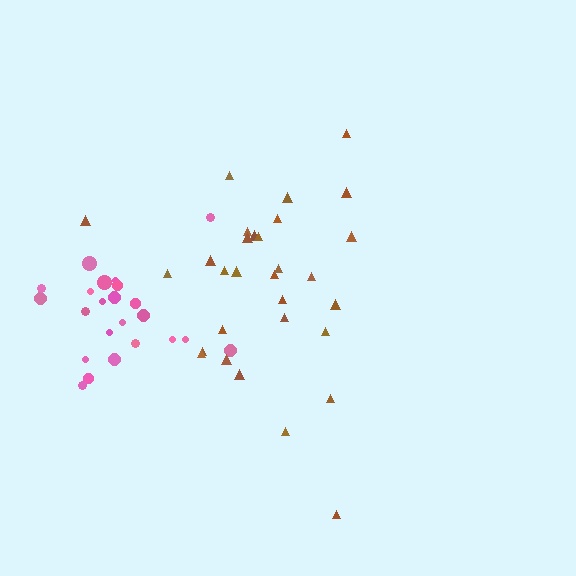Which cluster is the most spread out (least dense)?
Brown.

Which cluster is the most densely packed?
Pink.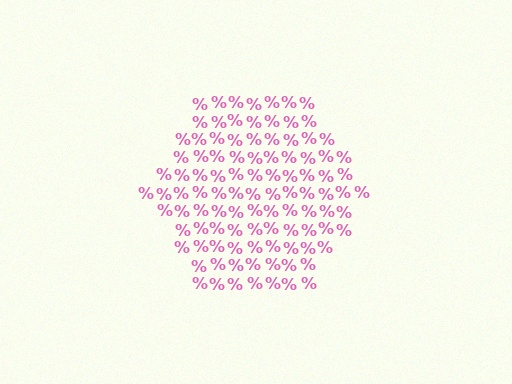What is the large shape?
The large shape is a hexagon.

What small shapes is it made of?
It is made of small percent signs.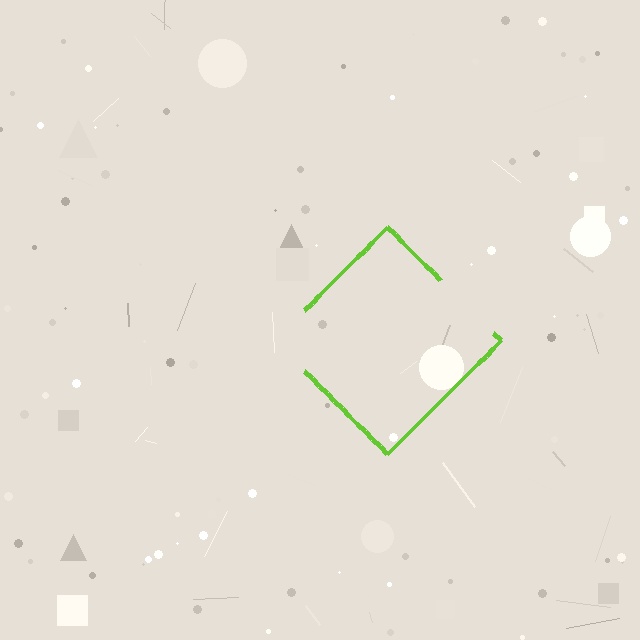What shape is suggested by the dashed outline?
The dashed outline suggests a diamond.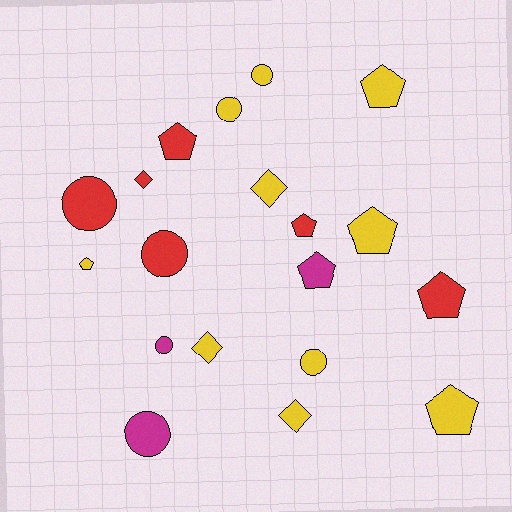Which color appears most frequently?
Yellow, with 10 objects.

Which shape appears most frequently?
Pentagon, with 8 objects.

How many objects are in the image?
There are 19 objects.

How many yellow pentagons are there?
There are 4 yellow pentagons.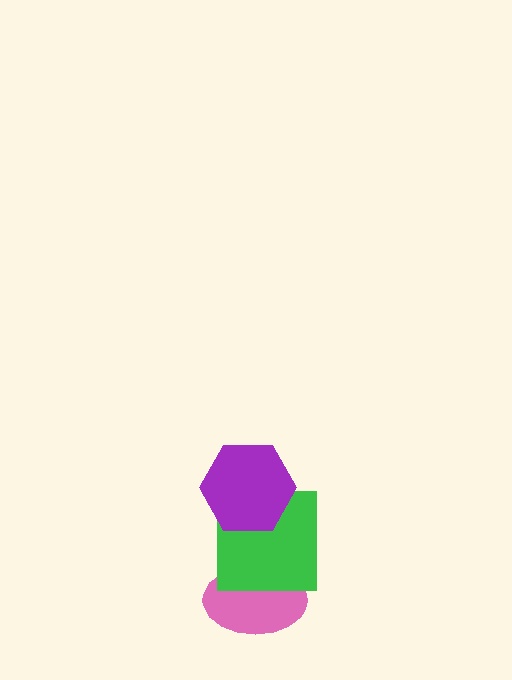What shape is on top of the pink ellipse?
The green square is on top of the pink ellipse.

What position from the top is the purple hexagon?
The purple hexagon is 1st from the top.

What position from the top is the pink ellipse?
The pink ellipse is 3rd from the top.